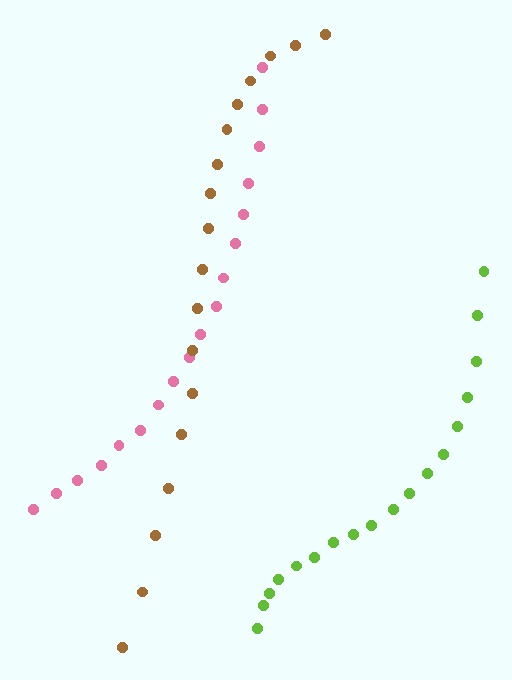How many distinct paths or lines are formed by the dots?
There are 3 distinct paths.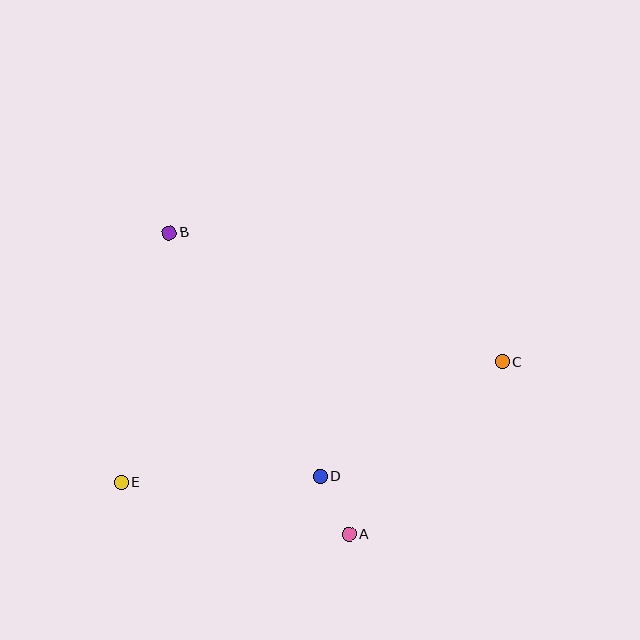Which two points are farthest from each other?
Points C and E are farthest from each other.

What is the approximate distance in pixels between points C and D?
The distance between C and D is approximately 215 pixels.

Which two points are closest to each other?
Points A and D are closest to each other.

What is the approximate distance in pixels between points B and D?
The distance between B and D is approximately 286 pixels.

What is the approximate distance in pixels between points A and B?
The distance between A and B is approximately 351 pixels.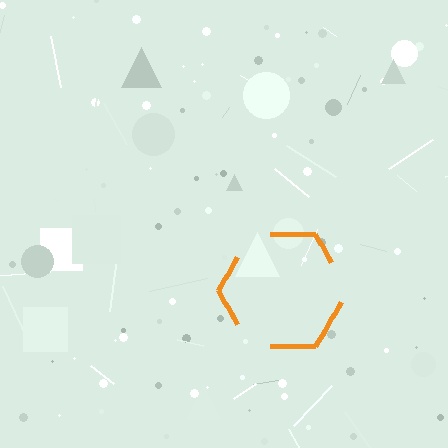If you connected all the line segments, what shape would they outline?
They would outline a hexagon.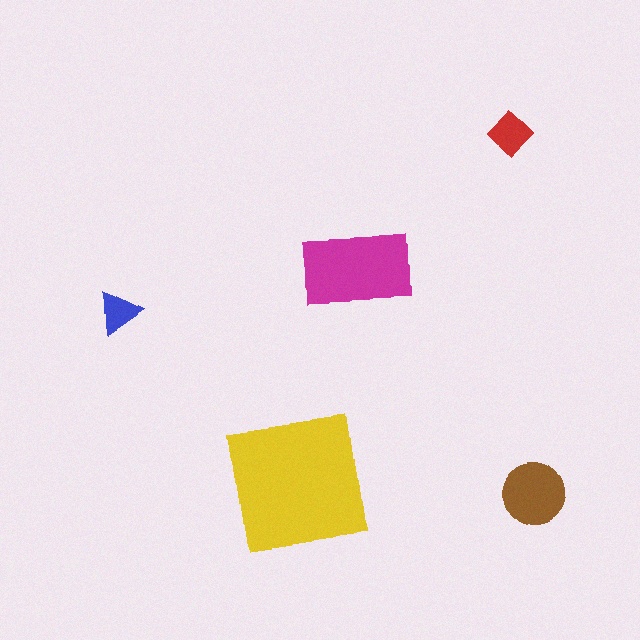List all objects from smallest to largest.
The blue triangle, the red diamond, the brown circle, the magenta rectangle, the yellow square.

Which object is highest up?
The red diamond is topmost.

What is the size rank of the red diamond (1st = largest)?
4th.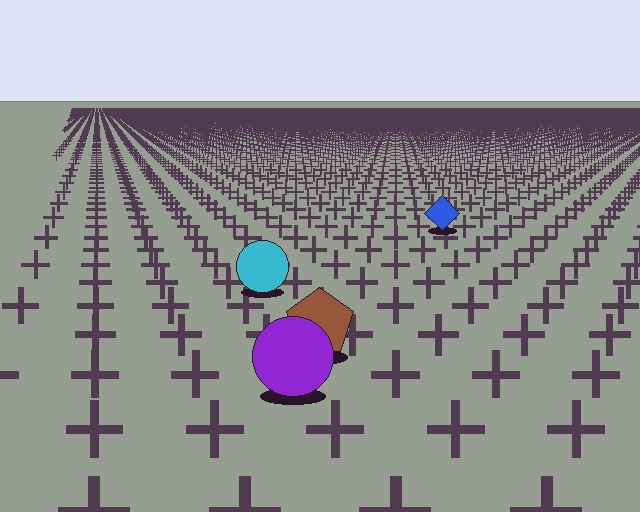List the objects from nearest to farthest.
From nearest to farthest: the purple circle, the brown pentagon, the cyan circle, the blue diamond.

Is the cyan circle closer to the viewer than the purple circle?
No. The purple circle is closer — you can tell from the texture gradient: the ground texture is coarser near it.